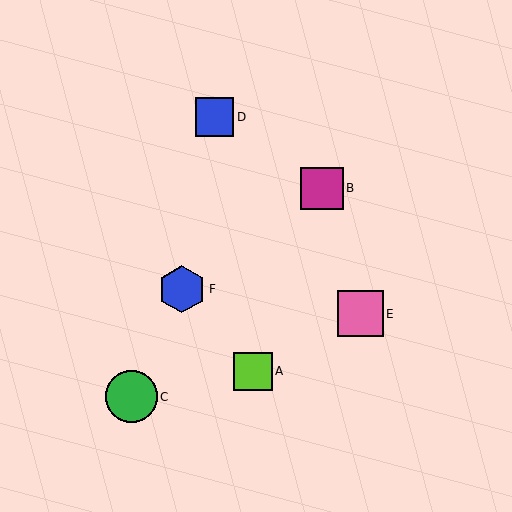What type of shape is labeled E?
Shape E is a pink square.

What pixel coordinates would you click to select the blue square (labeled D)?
Click at (214, 117) to select the blue square D.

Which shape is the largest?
The green circle (labeled C) is the largest.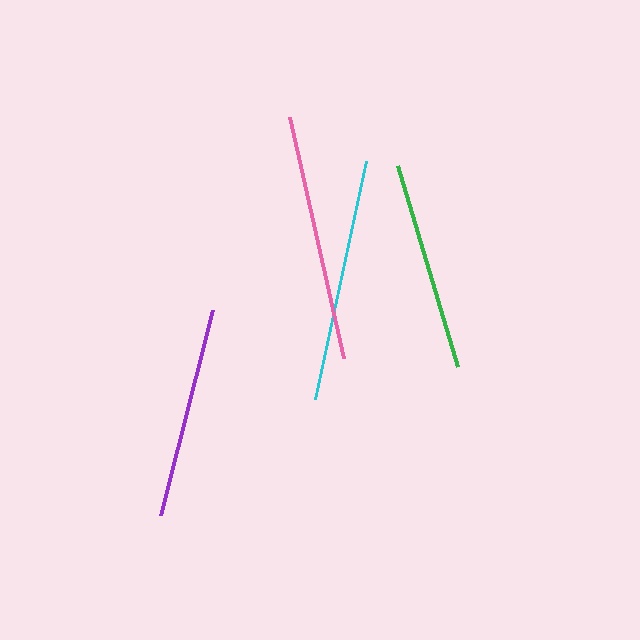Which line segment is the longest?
The pink line is the longest at approximately 248 pixels.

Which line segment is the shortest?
The green line is the shortest at approximately 209 pixels.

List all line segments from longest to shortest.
From longest to shortest: pink, cyan, purple, green.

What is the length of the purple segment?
The purple segment is approximately 211 pixels long.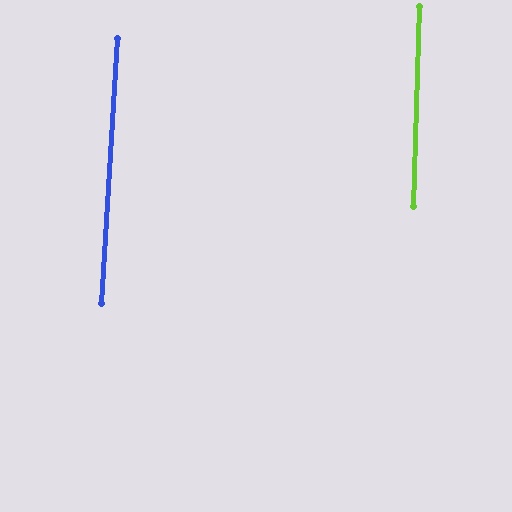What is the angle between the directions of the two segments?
Approximately 2 degrees.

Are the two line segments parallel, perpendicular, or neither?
Parallel — their directions differ by only 1.6°.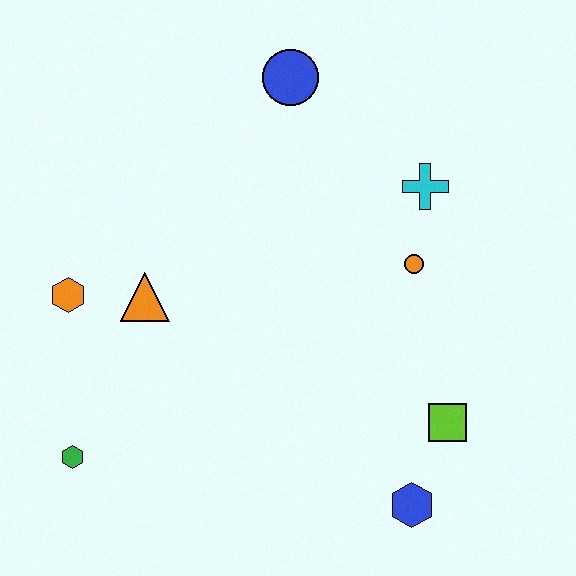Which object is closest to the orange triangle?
The orange hexagon is closest to the orange triangle.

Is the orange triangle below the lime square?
No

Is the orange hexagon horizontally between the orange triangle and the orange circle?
No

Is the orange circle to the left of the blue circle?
No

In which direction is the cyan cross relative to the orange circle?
The cyan cross is above the orange circle.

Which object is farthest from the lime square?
The orange hexagon is farthest from the lime square.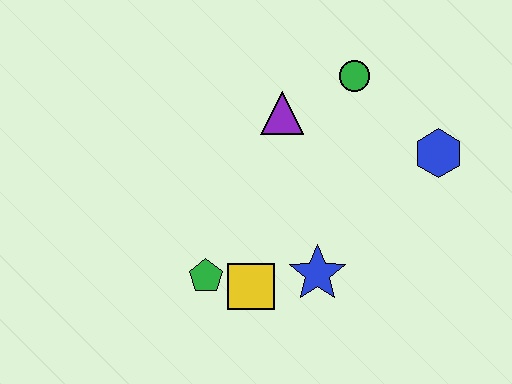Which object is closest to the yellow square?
The green pentagon is closest to the yellow square.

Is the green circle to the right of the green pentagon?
Yes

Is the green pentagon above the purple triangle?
No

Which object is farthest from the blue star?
The green circle is farthest from the blue star.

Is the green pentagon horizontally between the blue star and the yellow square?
No